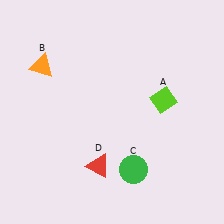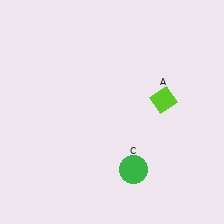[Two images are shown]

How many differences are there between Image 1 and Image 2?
There are 2 differences between the two images.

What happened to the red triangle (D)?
The red triangle (D) was removed in Image 2. It was in the bottom-left area of Image 1.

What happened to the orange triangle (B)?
The orange triangle (B) was removed in Image 2. It was in the top-left area of Image 1.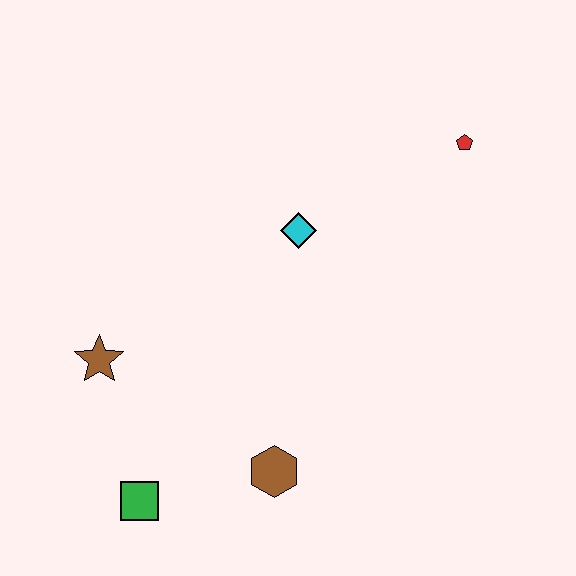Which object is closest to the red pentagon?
The cyan diamond is closest to the red pentagon.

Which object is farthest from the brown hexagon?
The red pentagon is farthest from the brown hexagon.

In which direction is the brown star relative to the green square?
The brown star is above the green square.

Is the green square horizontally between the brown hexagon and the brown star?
Yes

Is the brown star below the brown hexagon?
No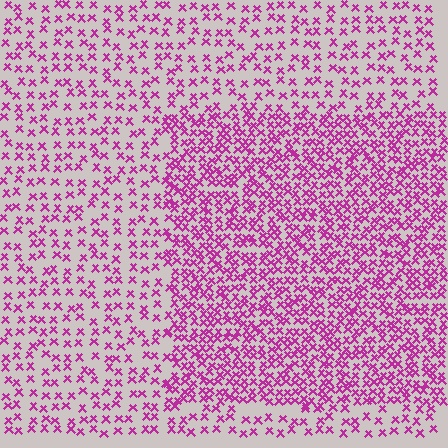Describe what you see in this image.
The image contains small magenta elements arranged at two different densities. A rectangle-shaped region is visible where the elements are more densely packed than the surrounding area.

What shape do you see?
I see a rectangle.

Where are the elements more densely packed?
The elements are more densely packed inside the rectangle boundary.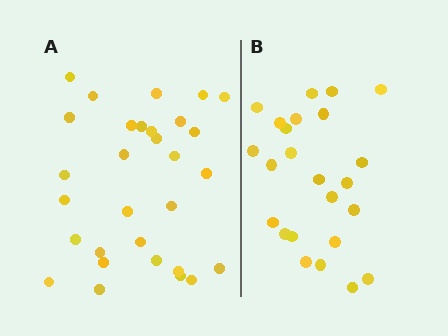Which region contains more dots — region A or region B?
Region A (the left region) has more dots.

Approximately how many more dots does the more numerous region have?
Region A has about 6 more dots than region B.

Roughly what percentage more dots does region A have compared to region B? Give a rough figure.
About 25% more.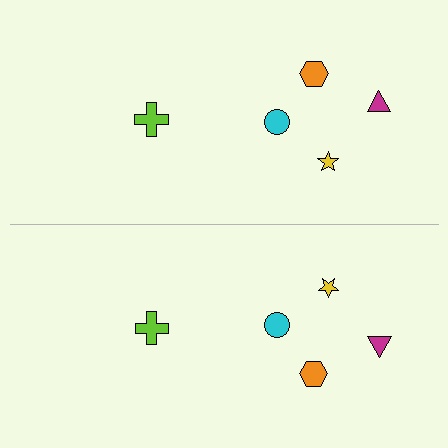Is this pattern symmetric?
Yes, this pattern has bilateral (reflection) symmetry.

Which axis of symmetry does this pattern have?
The pattern has a horizontal axis of symmetry running through the center of the image.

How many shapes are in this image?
There are 10 shapes in this image.